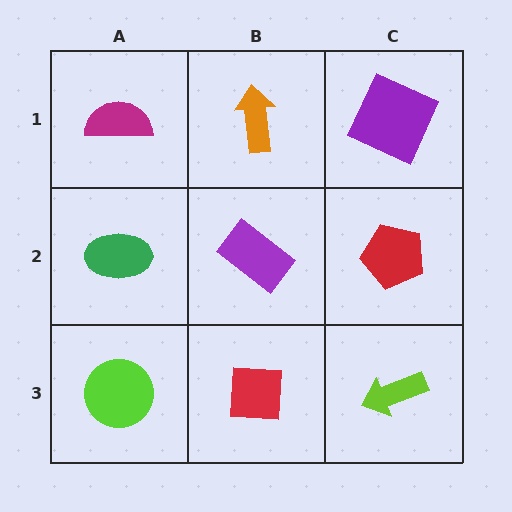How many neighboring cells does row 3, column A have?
2.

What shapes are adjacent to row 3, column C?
A red pentagon (row 2, column C), a red square (row 3, column B).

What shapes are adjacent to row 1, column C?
A red pentagon (row 2, column C), an orange arrow (row 1, column B).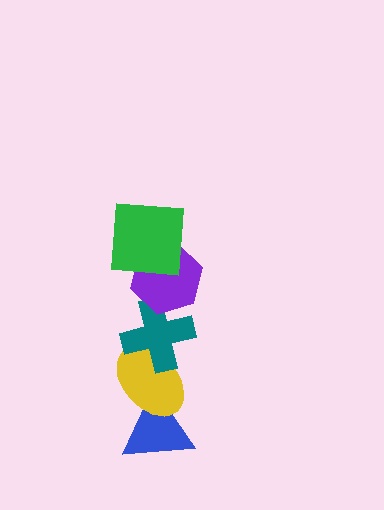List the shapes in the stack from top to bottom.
From top to bottom: the green square, the purple hexagon, the teal cross, the yellow ellipse, the blue triangle.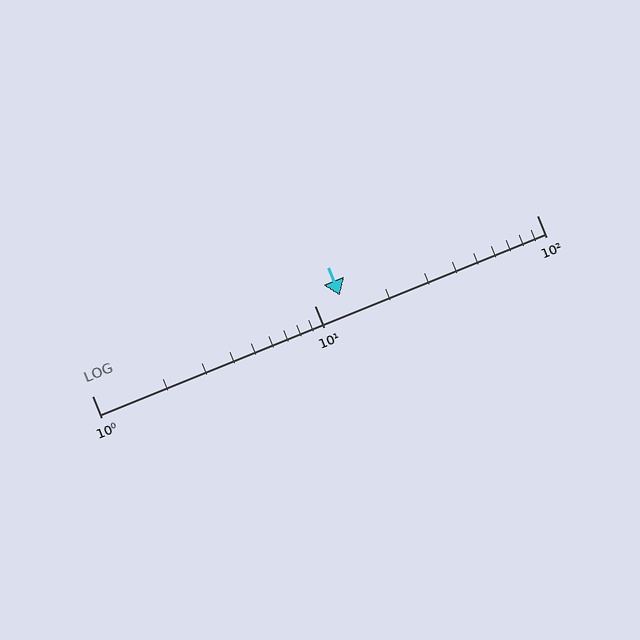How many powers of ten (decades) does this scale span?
The scale spans 2 decades, from 1 to 100.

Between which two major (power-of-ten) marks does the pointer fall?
The pointer is between 10 and 100.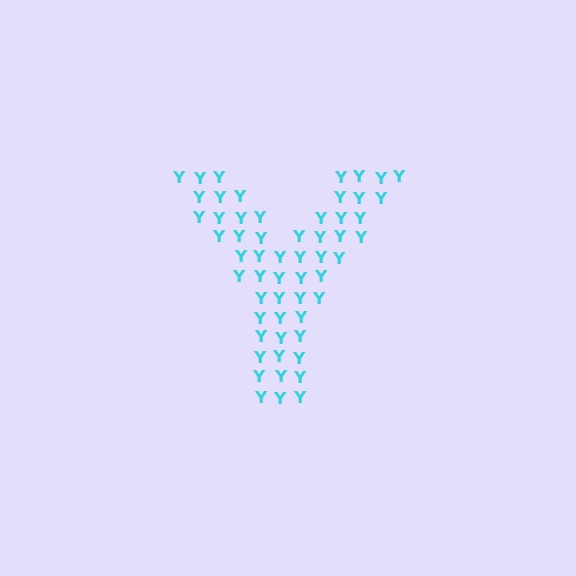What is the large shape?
The large shape is the letter Y.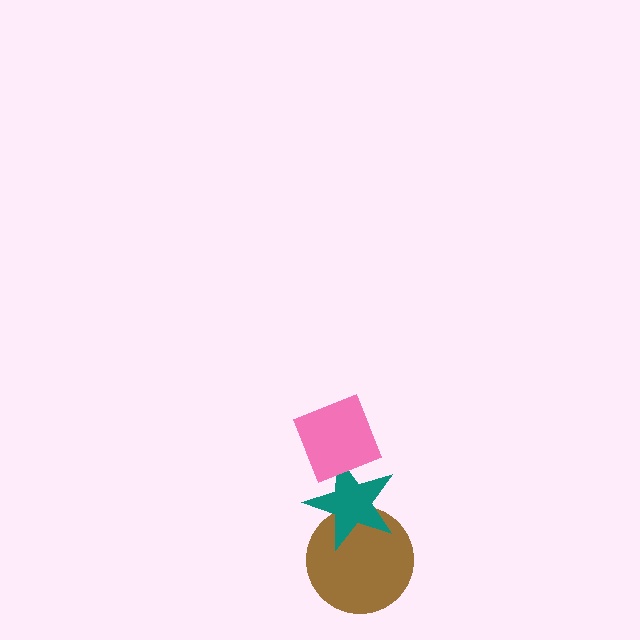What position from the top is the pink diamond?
The pink diamond is 1st from the top.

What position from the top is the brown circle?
The brown circle is 3rd from the top.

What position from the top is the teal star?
The teal star is 2nd from the top.